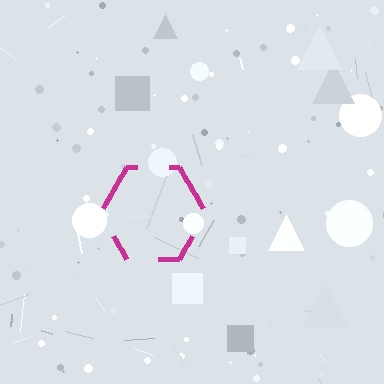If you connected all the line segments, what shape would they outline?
They would outline a hexagon.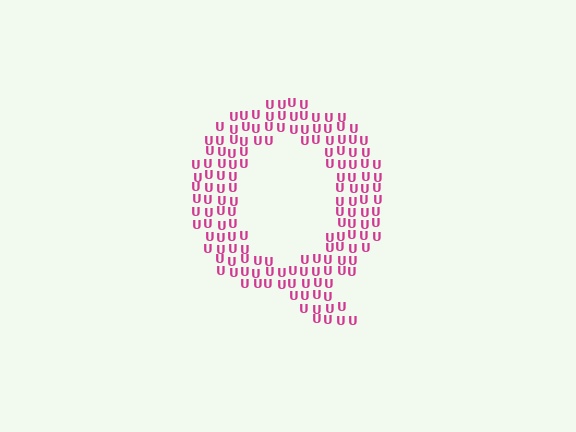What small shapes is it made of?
It is made of small letter U's.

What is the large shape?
The large shape is the letter Q.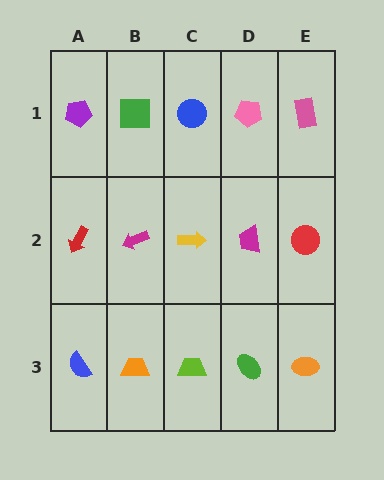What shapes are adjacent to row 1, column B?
A magenta arrow (row 2, column B), a purple pentagon (row 1, column A), a blue circle (row 1, column C).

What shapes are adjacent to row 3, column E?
A red circle (row 2, column E), a green ellipse (row 3, column D).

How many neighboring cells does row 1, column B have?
3.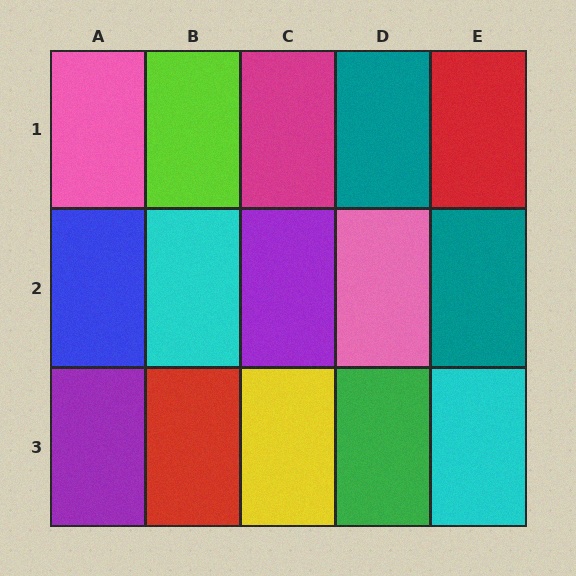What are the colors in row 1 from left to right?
Pink, lime, magenta, teal, red.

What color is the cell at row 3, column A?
Purple.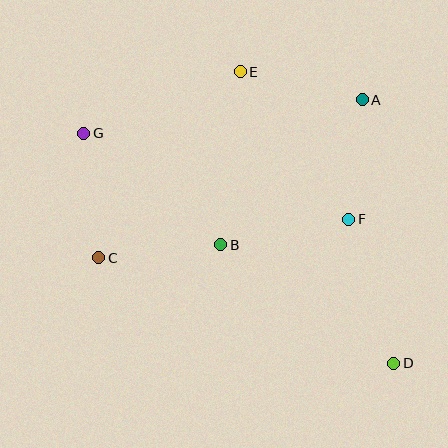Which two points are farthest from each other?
Points D and G are farthest from each other.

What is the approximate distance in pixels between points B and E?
The distance between B and E is approximately 174 pixels.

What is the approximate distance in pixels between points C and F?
The distance between C and F is approximately 253 pixels.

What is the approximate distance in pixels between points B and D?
The distance between B and D is approximately 209 pixels.